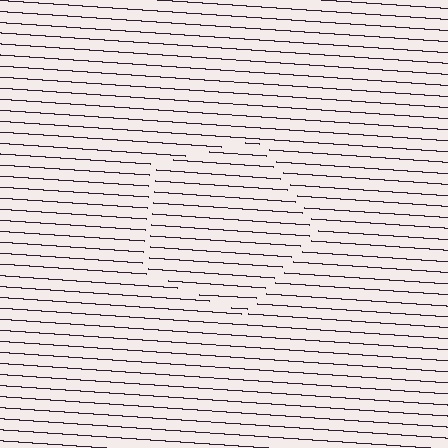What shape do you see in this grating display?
An illusory pentagon. The interior of the shape contains the same grating, shifted by half a period — the contour is defined by the phase discontinuity where line-ends from the inner and outer gratings abut.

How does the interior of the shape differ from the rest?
The interior of the shape contains the same grating, shifted by half a period — the contour is defined by the phase discontinuity where line-ends from the inner and outer gratings abut.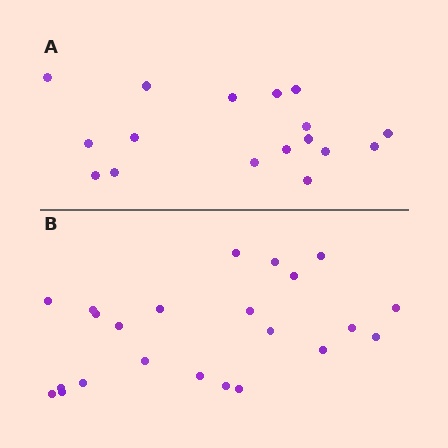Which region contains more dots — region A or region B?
Region B (the bottom region) has more dots.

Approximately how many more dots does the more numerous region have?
Region B has about 6 more dots than region A.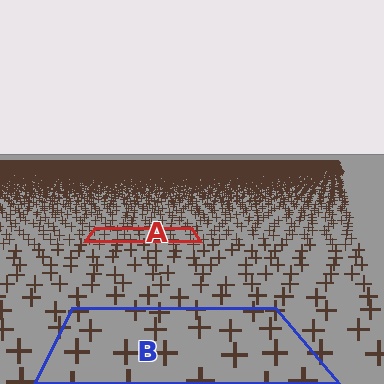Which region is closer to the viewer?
Region B is closer. The texture elements there are larger and more spread out.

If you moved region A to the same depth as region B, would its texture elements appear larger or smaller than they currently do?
They would appear larger. At a closer depth, the same texture elements are projected at a bigger on-screen size.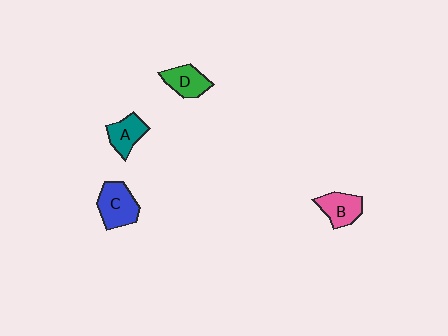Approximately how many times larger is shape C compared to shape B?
Approximately 1.3 times.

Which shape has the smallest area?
Shape A (teal).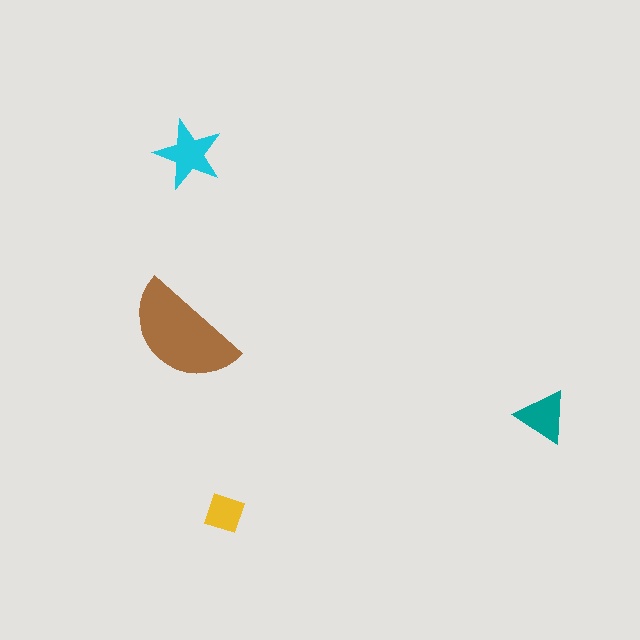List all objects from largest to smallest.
The brown semicircle, the cyan star, the teal triangle, the yellow diamond.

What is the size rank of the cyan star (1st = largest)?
2nd.